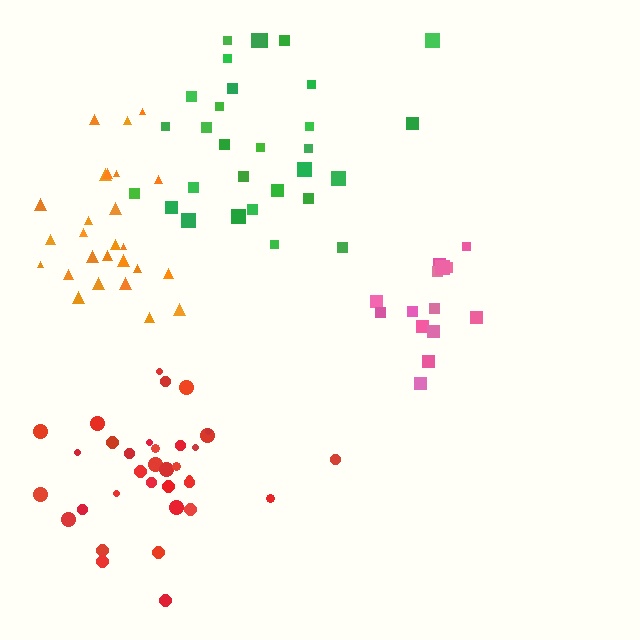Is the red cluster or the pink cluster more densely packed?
Pink.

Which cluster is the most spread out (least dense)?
Green.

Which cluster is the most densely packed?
Orange.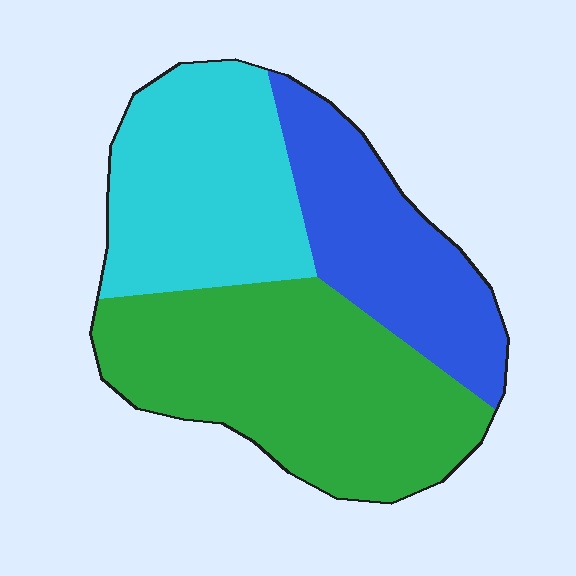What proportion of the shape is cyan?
Cyan takes up about one third (1/3) of the shape.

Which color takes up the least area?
Blue, at roughly 25%.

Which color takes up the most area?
Green, at roughly 45%.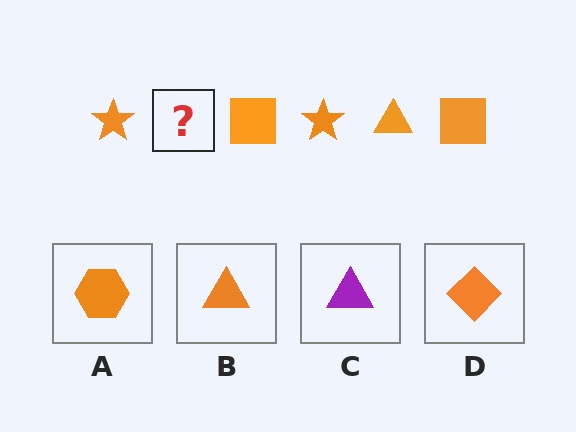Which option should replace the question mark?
Option B.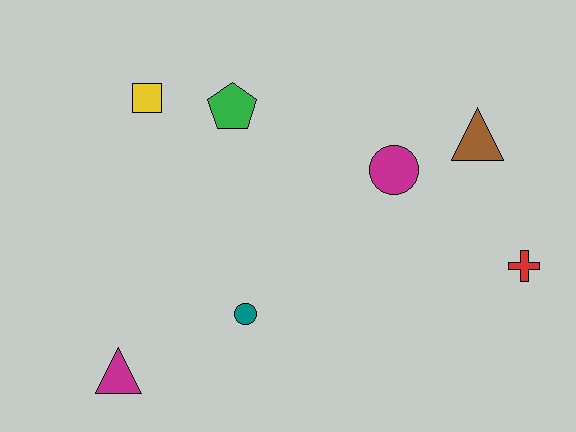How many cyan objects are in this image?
There are no cyan objects.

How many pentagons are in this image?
There is 1 pentagon.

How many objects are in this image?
There are 7 objects.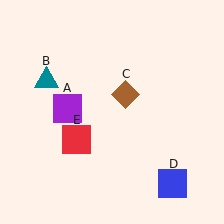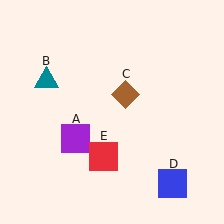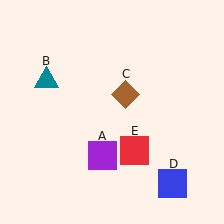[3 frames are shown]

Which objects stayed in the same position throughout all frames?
Teal triangle (object B) and brown diamond (object C) and blue square (object D) remained stationary.